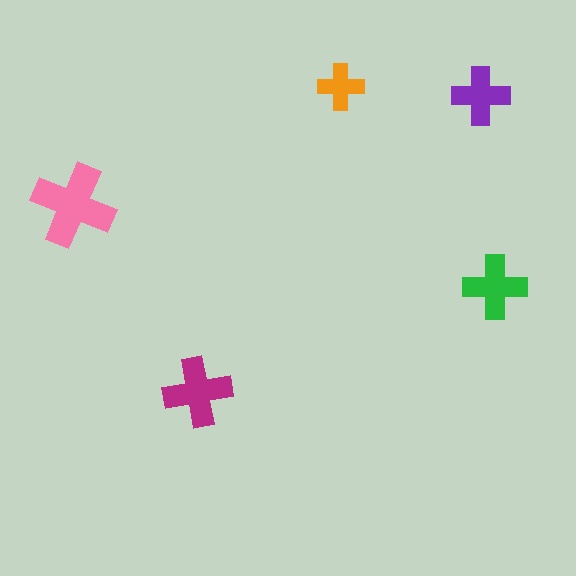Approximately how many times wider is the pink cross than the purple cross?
About 1.5 times wider.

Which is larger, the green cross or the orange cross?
The green one.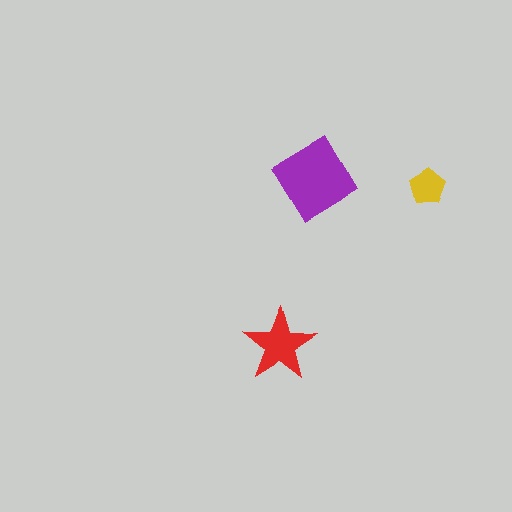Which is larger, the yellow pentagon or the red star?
The red star.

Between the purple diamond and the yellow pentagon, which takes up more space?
The purple diamond.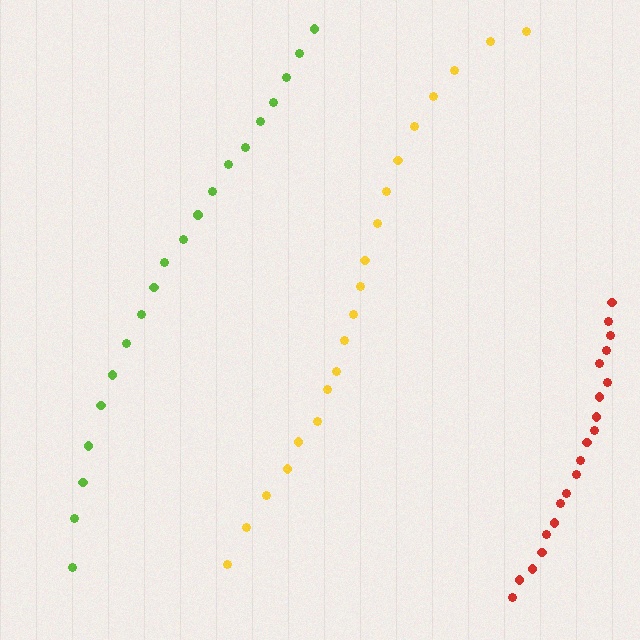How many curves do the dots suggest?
There are 3 distinct paths.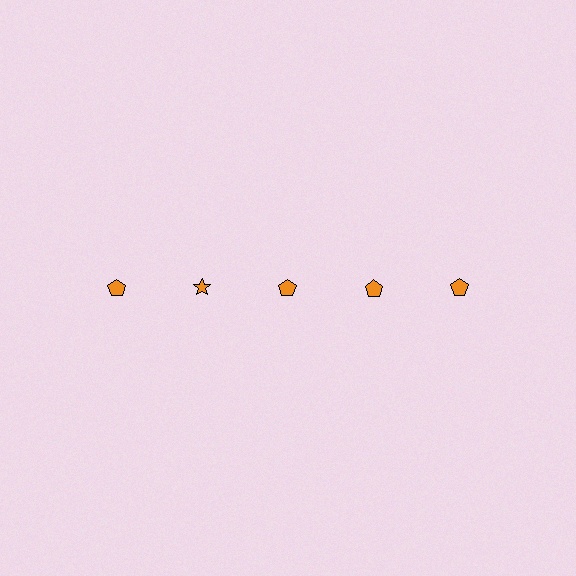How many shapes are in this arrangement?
There are 5 shapes arranged in a grid pattern.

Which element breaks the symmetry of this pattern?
The orange star in the top row, second from left column breaks the symmetry. All other shapes are orange pentagons.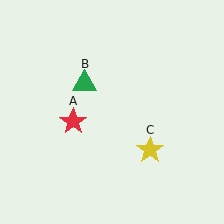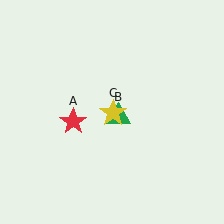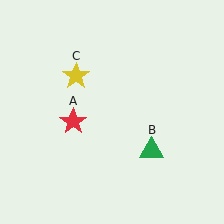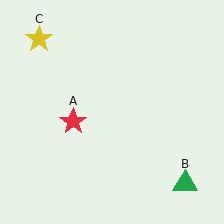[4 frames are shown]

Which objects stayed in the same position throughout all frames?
Red star (object A) remained stationary.